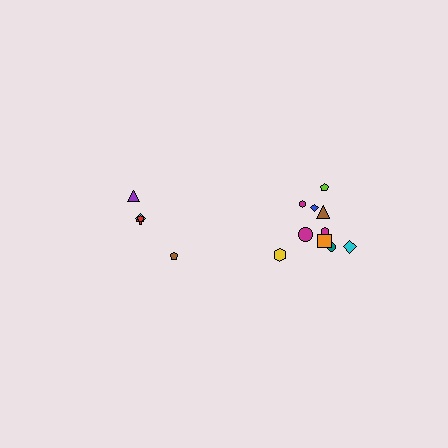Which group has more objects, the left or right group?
The right group.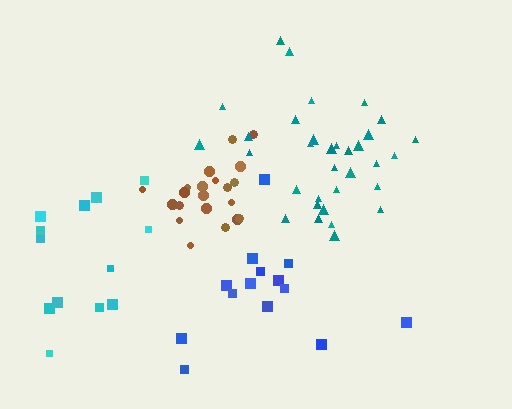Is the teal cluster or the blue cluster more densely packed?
Teal.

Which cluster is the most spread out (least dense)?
Cyan.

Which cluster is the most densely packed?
Brown.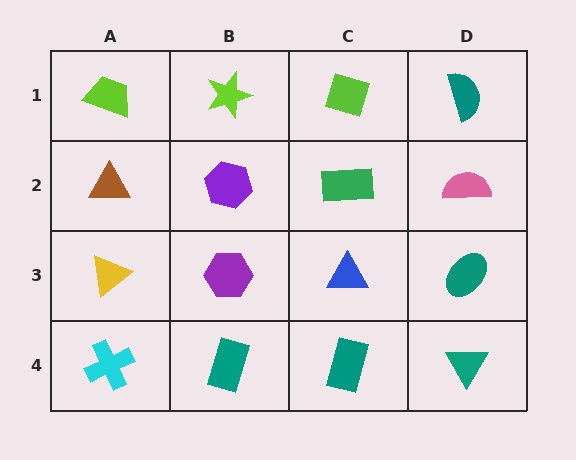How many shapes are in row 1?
4 shapes.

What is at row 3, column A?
A yellow triangle.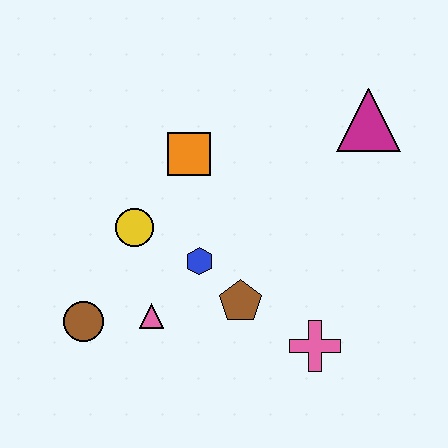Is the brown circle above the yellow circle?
No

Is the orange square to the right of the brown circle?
Yes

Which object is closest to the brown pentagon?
The blue hexagon is closest to the brown pentagon.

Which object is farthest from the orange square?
The pink cross is farthest from the orange square.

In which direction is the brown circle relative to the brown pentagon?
The brown circle is to the left of the brown pentagon.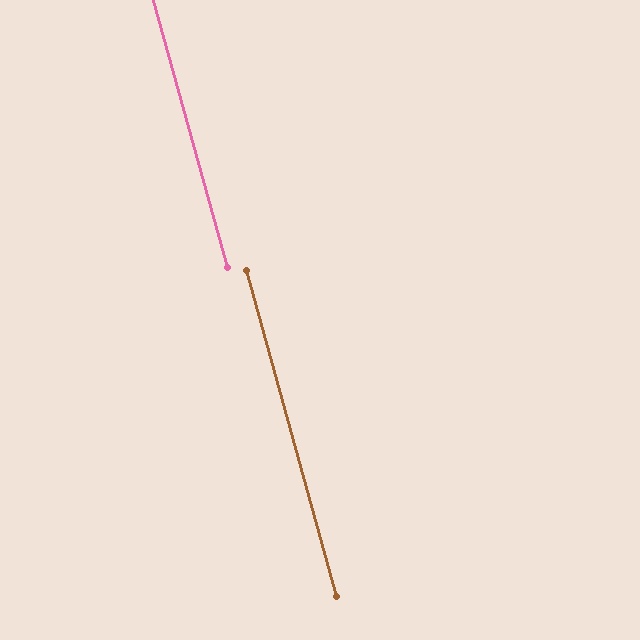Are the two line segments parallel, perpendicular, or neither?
Parallel — their directions differ by only 0.2°.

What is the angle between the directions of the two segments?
Approximately 0 degrees.